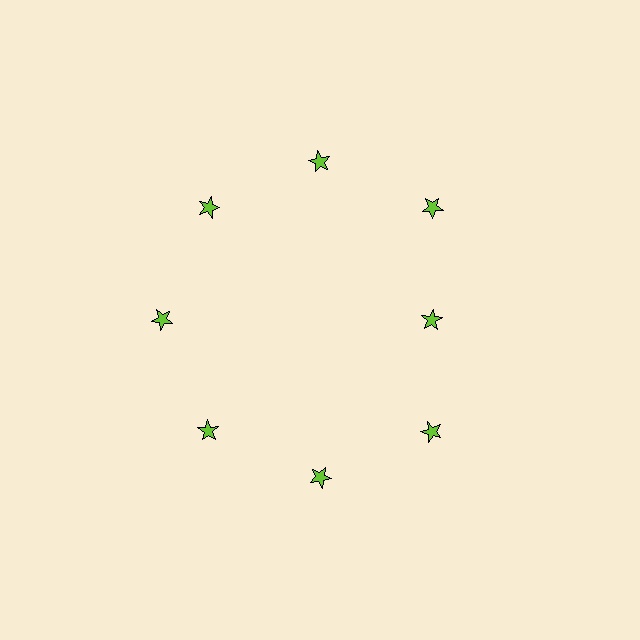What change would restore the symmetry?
The symmetry would be restored by moving it outward, back onto the ring so that all 8 stars sit at equal angles and equal distance from the center.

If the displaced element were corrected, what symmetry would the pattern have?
It would have 8-fold rotational symmetry — the pattern would map onto itself every 45 degrees.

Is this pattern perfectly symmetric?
No. The 8 lime stars are arranged in a ring, but one element near the 3 o'clock position is pulled inward toward the center, breaking the 8-fold rotational symmetry.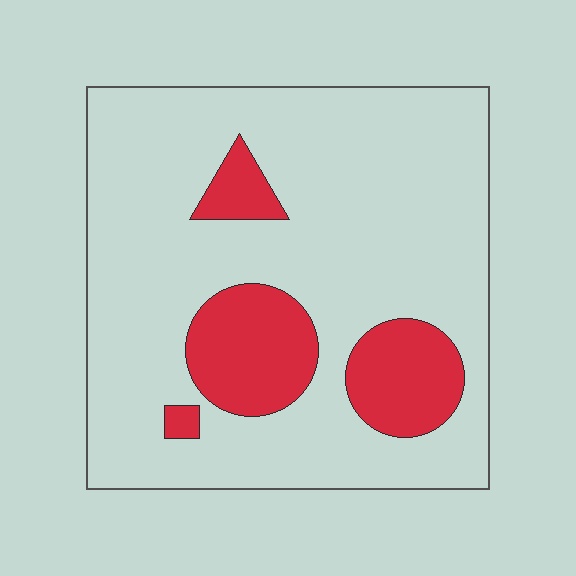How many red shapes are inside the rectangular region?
4.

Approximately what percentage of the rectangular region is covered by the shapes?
Approximately 20%.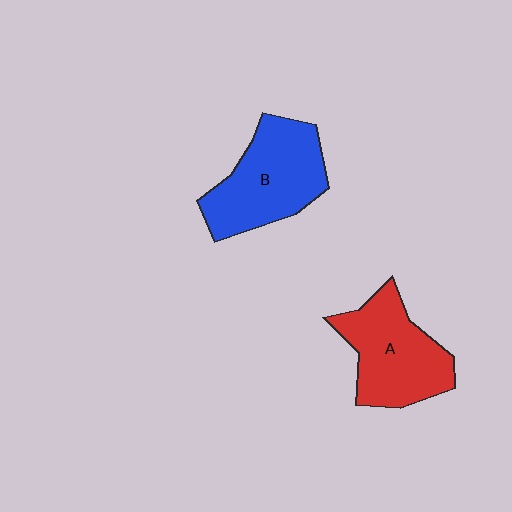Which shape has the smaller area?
Shape A (red).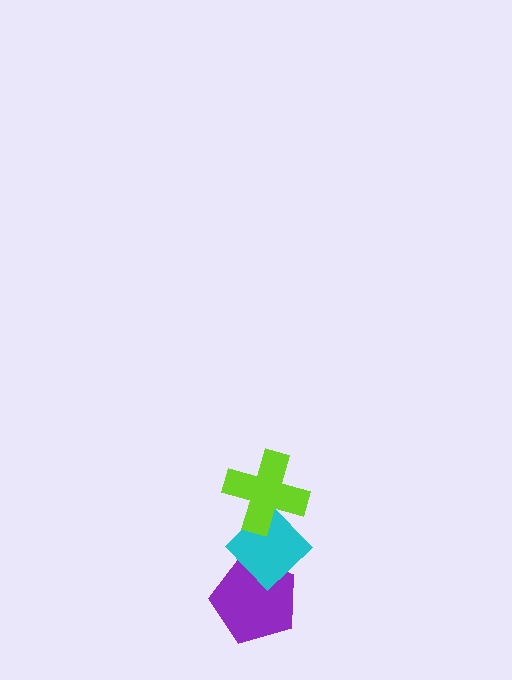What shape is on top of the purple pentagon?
The cyan diamond is on top of the purple pentagon.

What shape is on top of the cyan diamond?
The lime cross is on top of the cyan diamond.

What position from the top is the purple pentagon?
The purple pentagon is 3rd from the top.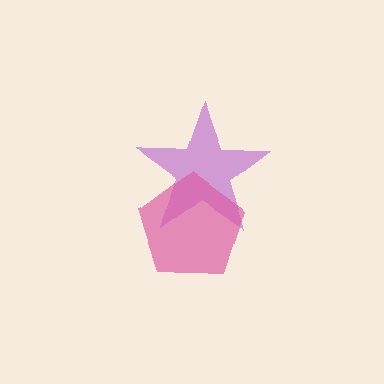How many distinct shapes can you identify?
There are 2 distinct shapes: a purple star, a pink pentagon.